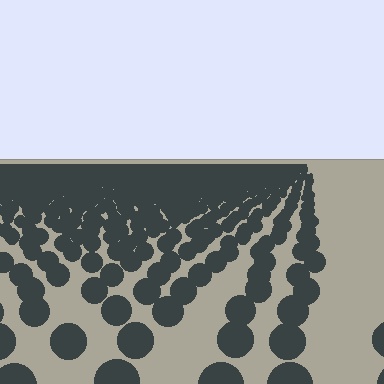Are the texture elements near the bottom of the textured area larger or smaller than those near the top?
Larger. Near the bottom, elements are closer to the viewer and appear at a bigger on-screen size.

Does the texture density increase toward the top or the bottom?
Density increases toward the top.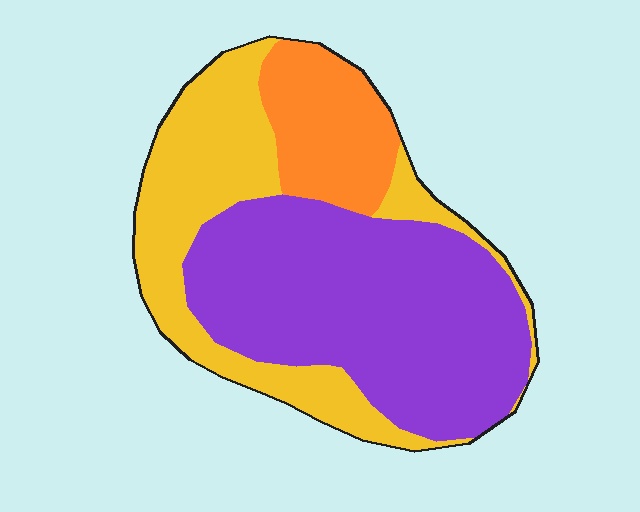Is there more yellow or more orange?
Yellow.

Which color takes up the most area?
Purple, at roughly 50%.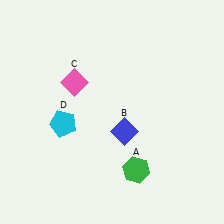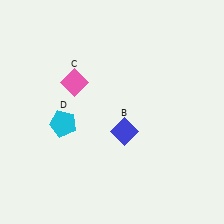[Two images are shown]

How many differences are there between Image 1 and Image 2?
There is 1 difference between the two images.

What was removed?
The green hexagon (A) was removed in Image 2.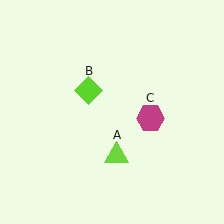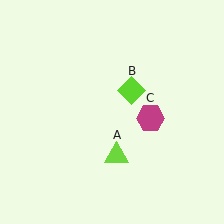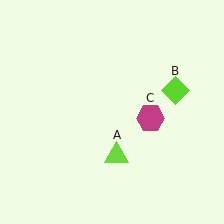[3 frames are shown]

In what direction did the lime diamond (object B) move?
The lime diamond (object B) moved right.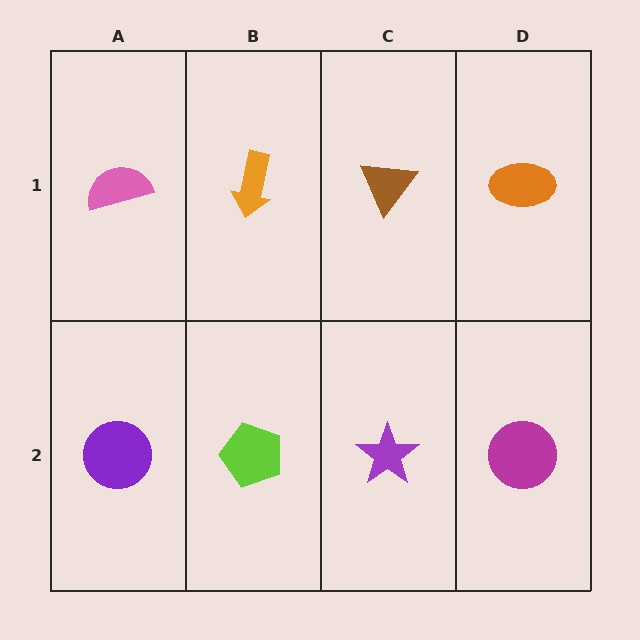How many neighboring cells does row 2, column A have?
2.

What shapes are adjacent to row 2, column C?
A brown triangle (row 1, column C), a lime pentagon (row 2, column B), a magenta circle (row 2, column D).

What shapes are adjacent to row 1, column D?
A magenta circle (row 2, column D), a brown triangle (row 1, column C).